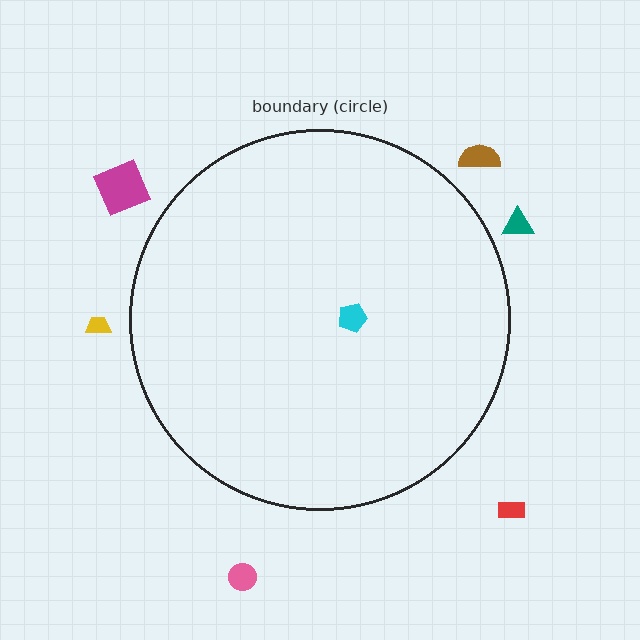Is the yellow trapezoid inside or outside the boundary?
Outside.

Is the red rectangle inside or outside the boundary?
Outside.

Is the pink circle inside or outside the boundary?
Outside.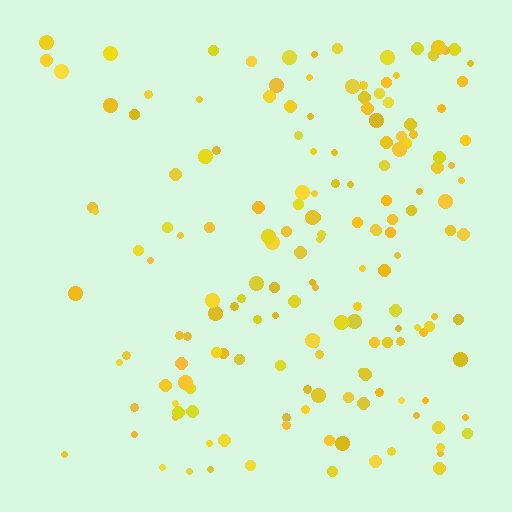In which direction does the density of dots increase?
From left to right, with the right side densest.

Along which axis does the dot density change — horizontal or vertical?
Horizontal.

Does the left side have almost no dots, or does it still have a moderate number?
Still a moderate number, just noticeably fewer than the right.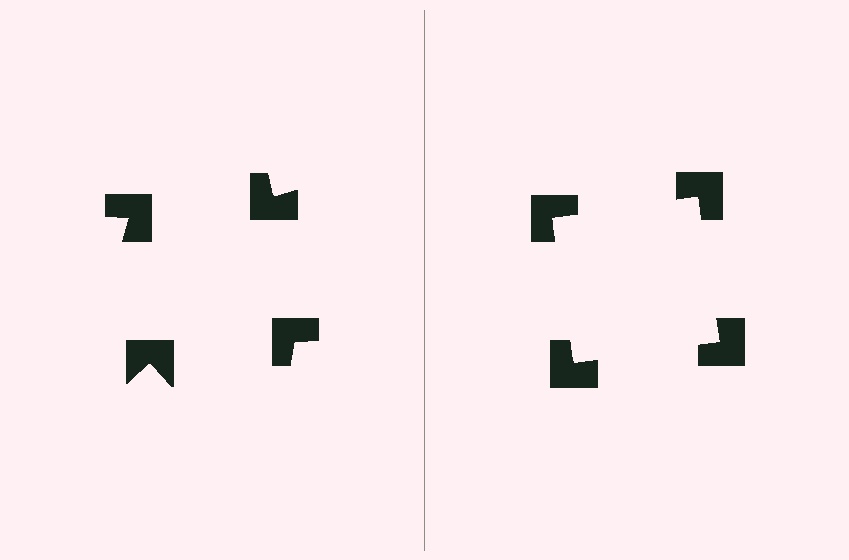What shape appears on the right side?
An illusory square.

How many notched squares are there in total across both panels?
8 — 4 on each side.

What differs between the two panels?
The notched squares are positioned identically on both sides; only the wedge orientations differ. On the right they align to a square; on the left they are misaligned.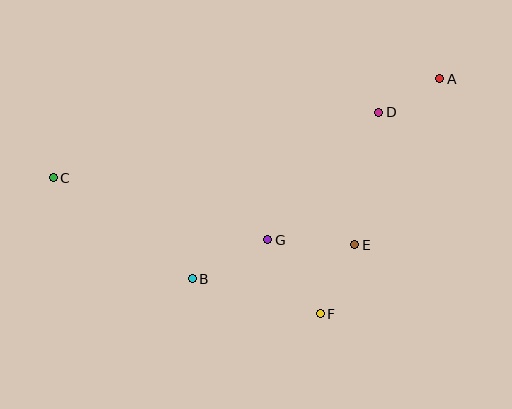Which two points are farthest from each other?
Points A and C are farthest from each other.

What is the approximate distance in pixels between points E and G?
The distance between E and G is approximately 87 pixels.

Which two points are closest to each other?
Points A and D are closest to each other.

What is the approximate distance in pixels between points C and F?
The distance between C and F is approximately 300 pixels.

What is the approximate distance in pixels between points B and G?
The distance between B and G is approximately 85 pixels.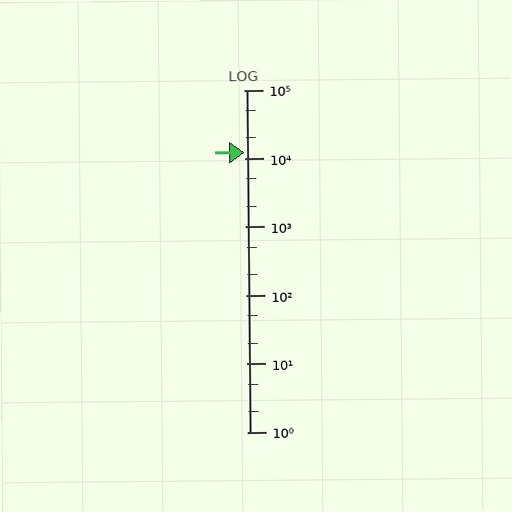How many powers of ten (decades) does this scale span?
The scale spans 5 decades, from 1 to 100000.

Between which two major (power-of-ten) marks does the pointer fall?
The pointer is between 10000 and 100000.